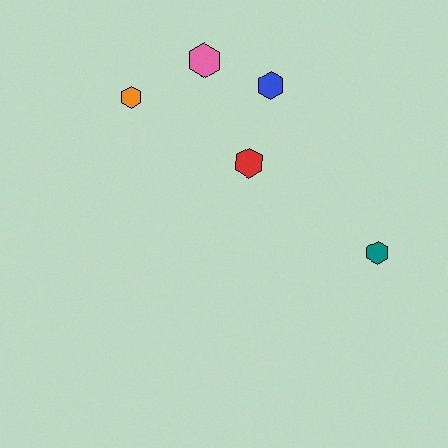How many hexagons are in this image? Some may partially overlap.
There are 5 hexagons.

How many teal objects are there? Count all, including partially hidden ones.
There is 1 teal object.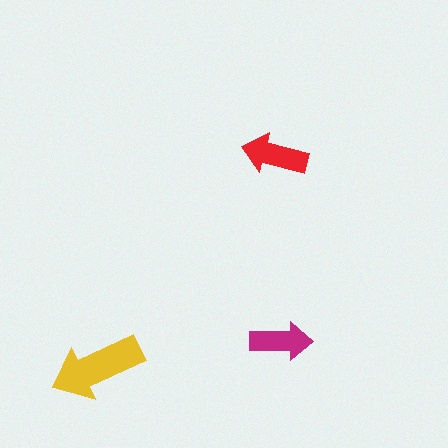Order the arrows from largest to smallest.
the yellow one, the red one, the magenta one.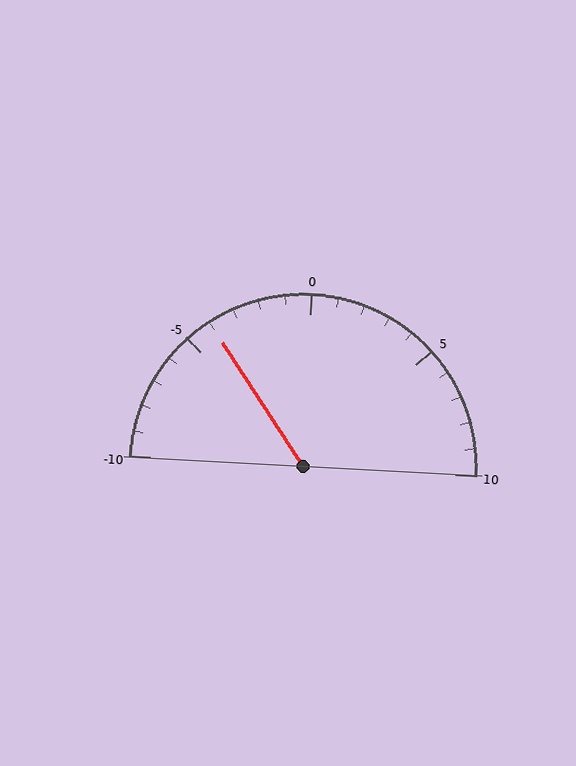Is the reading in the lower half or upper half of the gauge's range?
The reading is in the lower half of the range (-10 to 10).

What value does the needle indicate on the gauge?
The needle indicates approximately -4.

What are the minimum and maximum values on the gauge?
The gauge ranges from -10 to 10.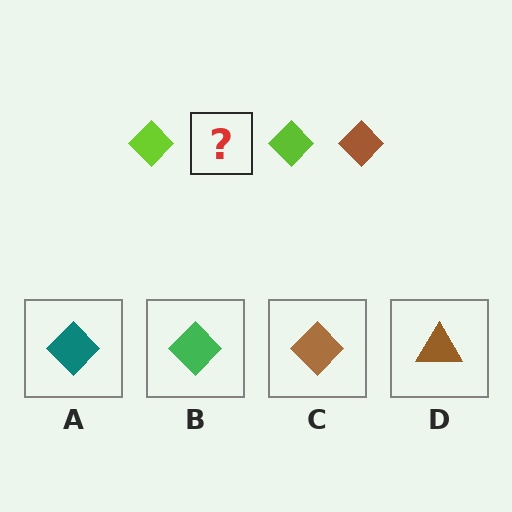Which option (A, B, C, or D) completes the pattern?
C.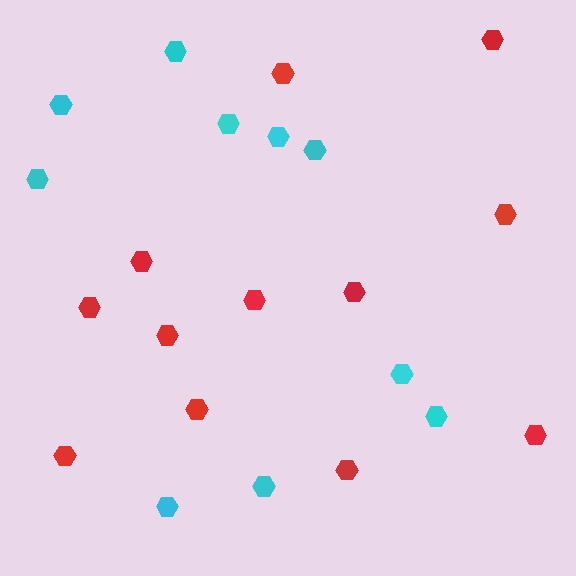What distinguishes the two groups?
There are 2 groups: one group of red hexagons (12) and one group of cyan hexagons (10).